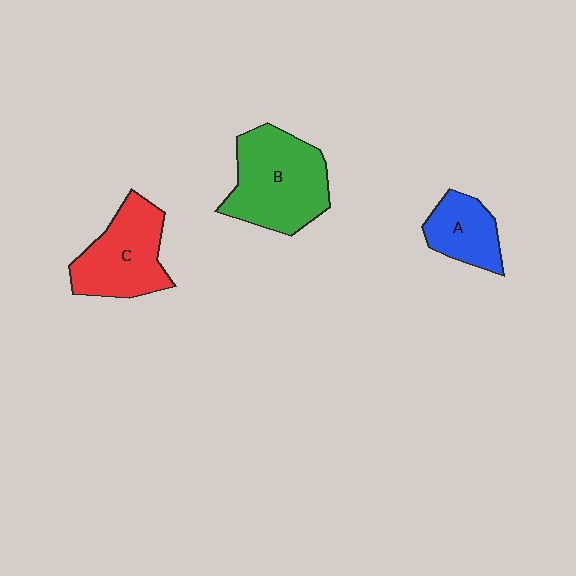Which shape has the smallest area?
Shape A (blue).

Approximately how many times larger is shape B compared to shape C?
Approximately 1.2 times.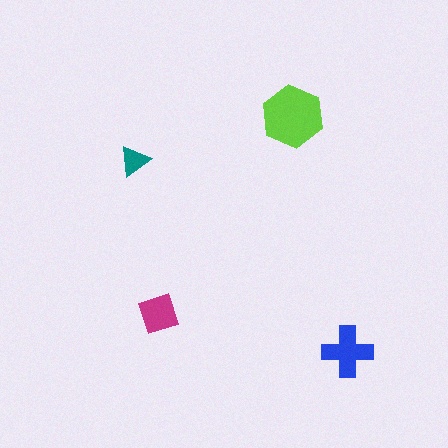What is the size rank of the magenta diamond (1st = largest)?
3rd.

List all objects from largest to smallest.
The lime hexagon, the blue cross, the magenta diamond, the teal triangle.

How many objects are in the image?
There are 4 objects in the image.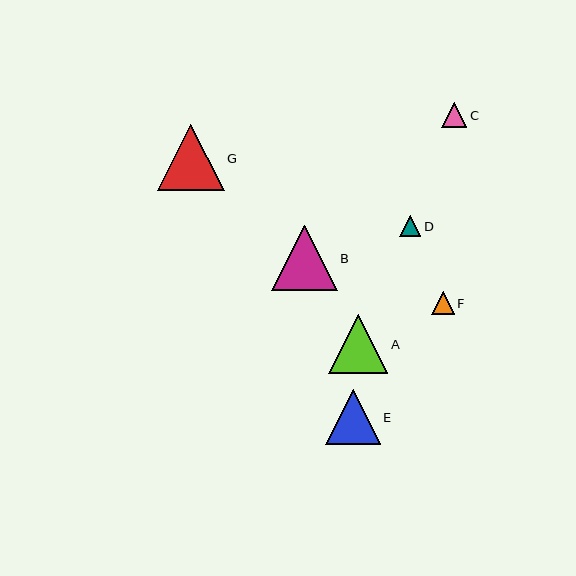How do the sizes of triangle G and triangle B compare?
Triangle G and triangle B are approximately the same size.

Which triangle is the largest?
Triangle G is the largest with a size of approximately 67 pixels.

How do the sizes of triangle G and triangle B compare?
Triangle G and triangle B are approximately the same size.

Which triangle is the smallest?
Triangle D is the smallest with a size of approximately 22 pixels.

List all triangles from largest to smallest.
From largest to smallest: G, B, A, E, C, F, D.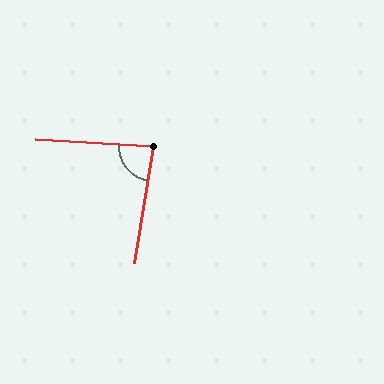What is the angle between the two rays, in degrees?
Approximately 84 degrees.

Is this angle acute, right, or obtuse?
It is acute.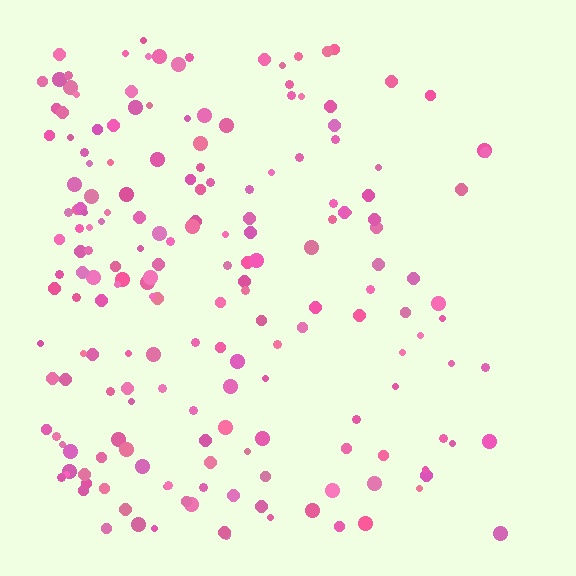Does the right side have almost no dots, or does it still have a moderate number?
Still a moderate number, just noticeably fewer than the left.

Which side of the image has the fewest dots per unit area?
The right.